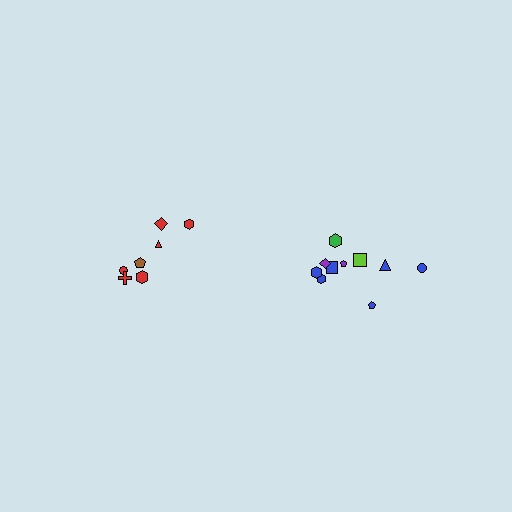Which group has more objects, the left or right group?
The right group.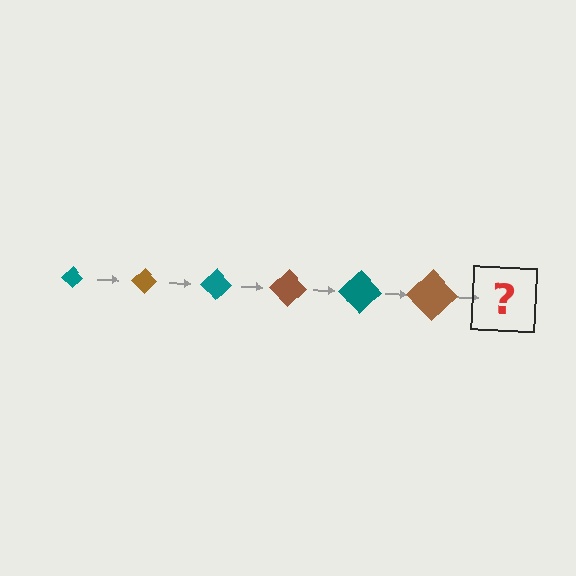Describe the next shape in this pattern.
It should be a teal diamond, larger than the previous one.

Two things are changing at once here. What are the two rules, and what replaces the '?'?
The two rules are that the diamond grows larger each step and the color cycles through teal and brown. The '?' should be a teal diamond, larger than the previous one.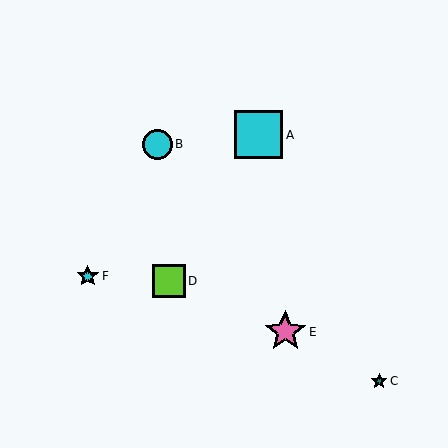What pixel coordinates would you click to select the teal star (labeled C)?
Click at (379, 381) to select the teal star C.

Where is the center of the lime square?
The center of the lime square is at (169, 281).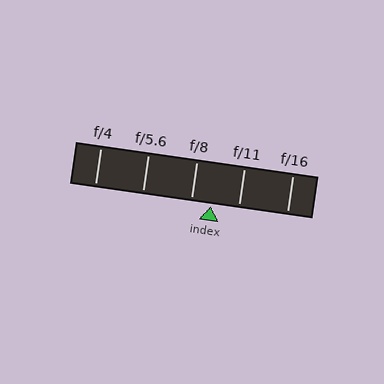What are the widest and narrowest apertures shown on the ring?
The widest aperture shown is f/4 and the narrowest is f/16.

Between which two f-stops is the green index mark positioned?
The index mark is between f/8 and f/11.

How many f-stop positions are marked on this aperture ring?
There are 5 f-stop positions marked.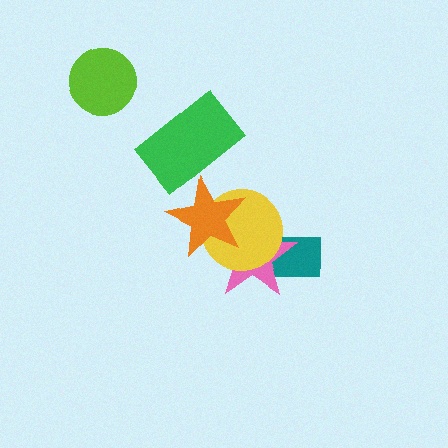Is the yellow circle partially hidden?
Yes, it is partially covered by another shape.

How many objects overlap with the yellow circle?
3 objects overlap with the yellow circle.